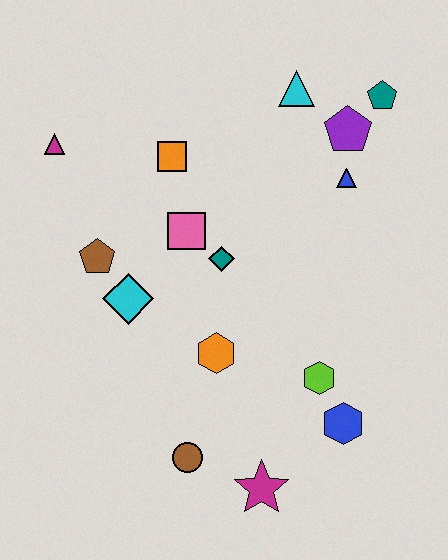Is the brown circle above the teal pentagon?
No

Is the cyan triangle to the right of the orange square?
Yes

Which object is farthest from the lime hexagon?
The magenta triangle is farthest from the lime hexagon.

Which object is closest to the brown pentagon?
The cyan diamond is closest to the brown pentagon.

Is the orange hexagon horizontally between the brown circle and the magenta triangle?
No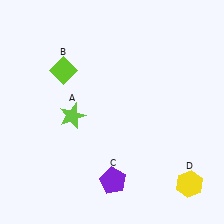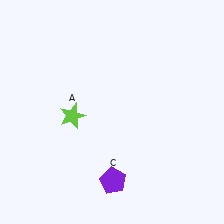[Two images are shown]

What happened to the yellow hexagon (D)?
The yellow hexagon (D) was removed in Image 2. It was in the bottom-right area of Image 1.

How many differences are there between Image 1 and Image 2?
There are 2 differences between the two images.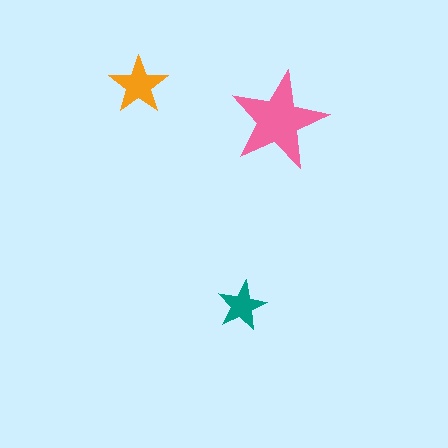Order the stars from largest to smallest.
the pink one, the orange one, the teal one.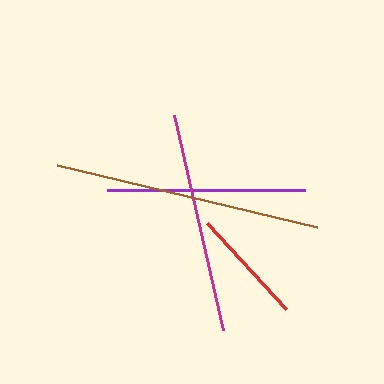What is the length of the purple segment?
The purple segment is approximately 198 pixels long.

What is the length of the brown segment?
The brown segment is approximately 268 pixels long.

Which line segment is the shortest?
The red line is the shortest at approximately 117 pixels.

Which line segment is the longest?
The brown line is the longest at approximately 268 pixels.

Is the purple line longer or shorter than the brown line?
The brown line is longer than the purple line.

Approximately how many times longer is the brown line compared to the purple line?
The brown line is approximately 1.3 times the length of the purple line.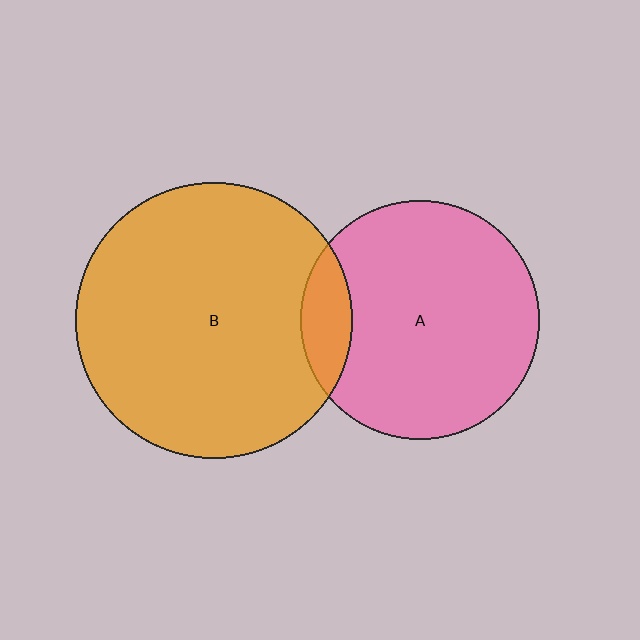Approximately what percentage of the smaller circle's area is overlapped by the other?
Approximately 10%.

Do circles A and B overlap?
Yes.